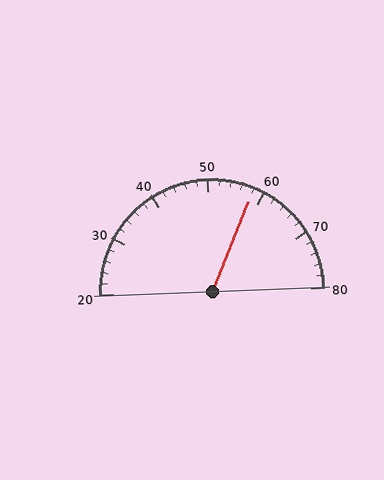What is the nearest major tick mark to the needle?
The nearest major tick mark is 60.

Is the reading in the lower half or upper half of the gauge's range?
The reading is in the upper half of the range (20 to 80).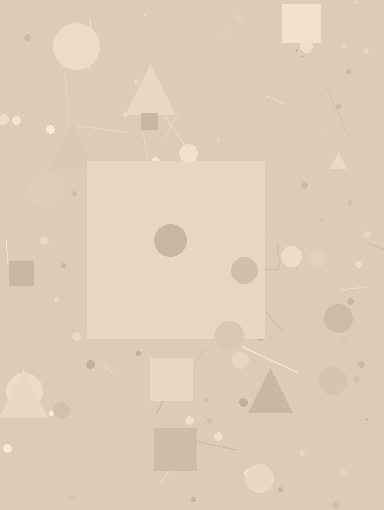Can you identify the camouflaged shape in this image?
The camouflaged shape is a square.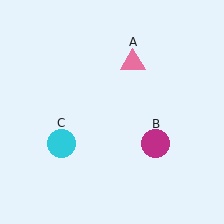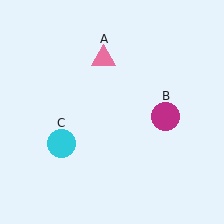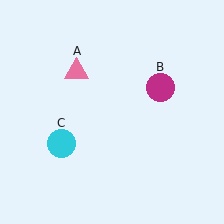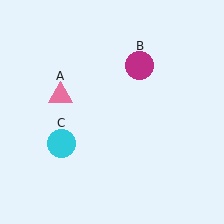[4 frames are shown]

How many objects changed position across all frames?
2 objects changed position: pink triangle (object A), magenta circle (object B).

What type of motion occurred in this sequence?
The pink triangle (object A), magenta circle (object B) rotated counterclockwise around the center of the scene.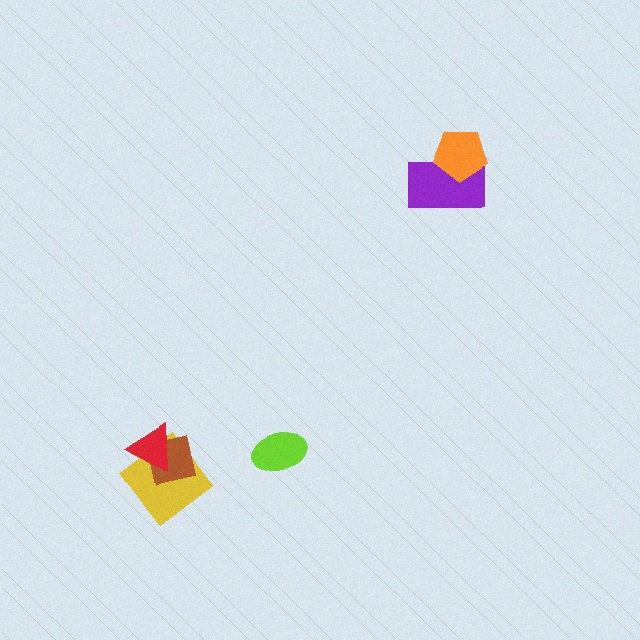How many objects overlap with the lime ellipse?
0 objects overlap with the lime ellipse.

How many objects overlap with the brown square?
2 objects overlap with the brown square.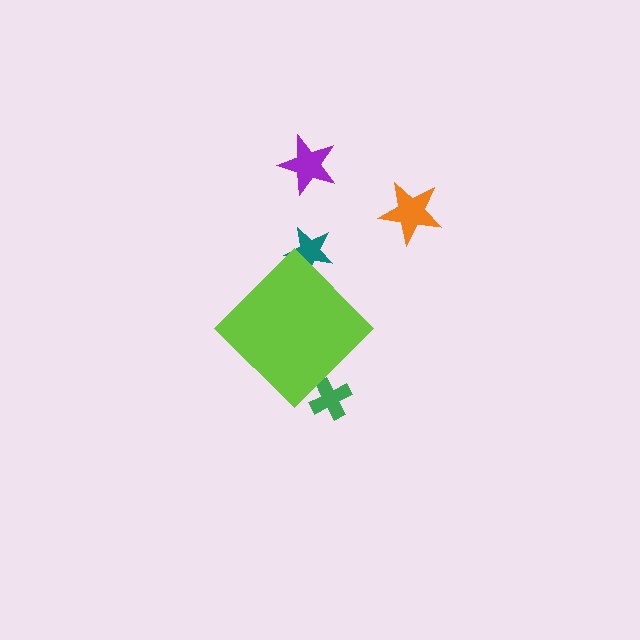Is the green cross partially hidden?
Yes, the green cross is partially hidden behind the lime diamond.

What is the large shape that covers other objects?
A lime diamond.